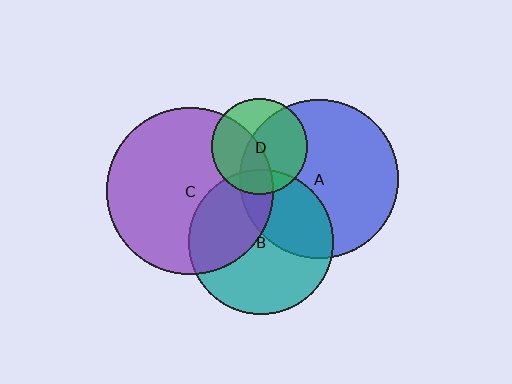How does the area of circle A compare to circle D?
Approximately 2.7 times.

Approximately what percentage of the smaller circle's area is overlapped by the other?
Approximately 10%.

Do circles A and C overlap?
Yes.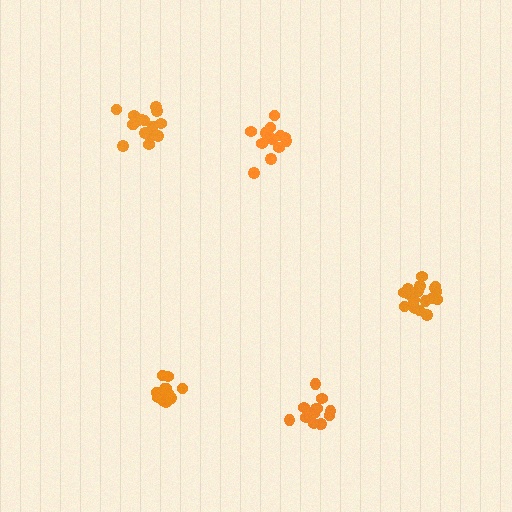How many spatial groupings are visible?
There are 5 spatial groupings.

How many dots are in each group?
Group 1: 12 dots, Group 2: 13 dots, Group 3: 14 dots, Group 4: 18 dots, Group 5: 18 dots (75 total).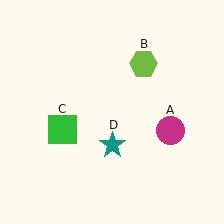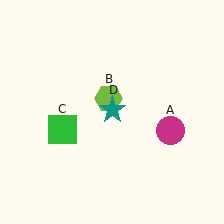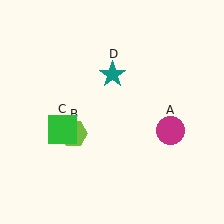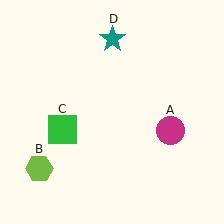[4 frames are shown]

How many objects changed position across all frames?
2 objects changed position: lime hexagon (object B), teal star (object D).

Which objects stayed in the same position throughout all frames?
Magenta circle (object A) and green square (object C) remained stationary.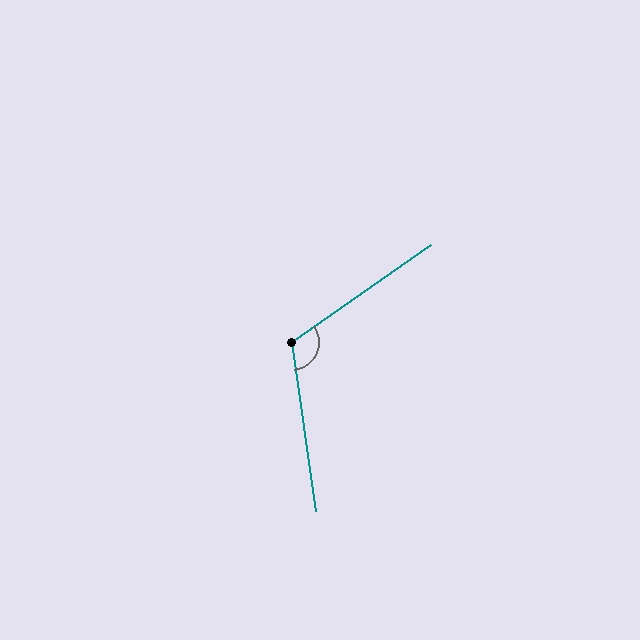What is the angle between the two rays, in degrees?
Approximately 117 degrees.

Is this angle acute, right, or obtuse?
It is obtuse.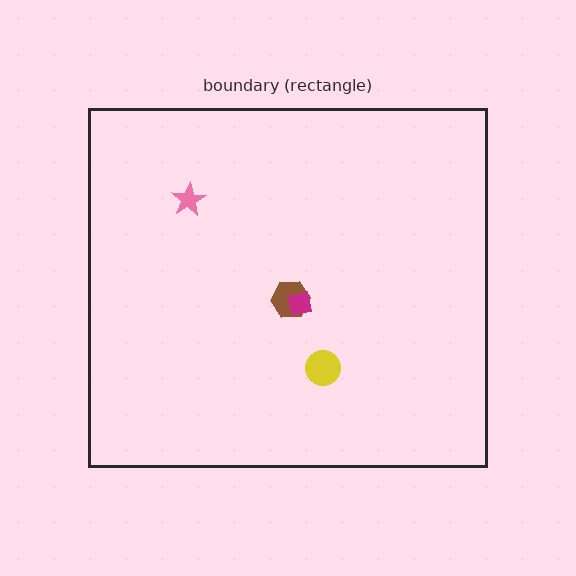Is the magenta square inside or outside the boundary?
Inside.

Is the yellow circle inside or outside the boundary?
Inside.